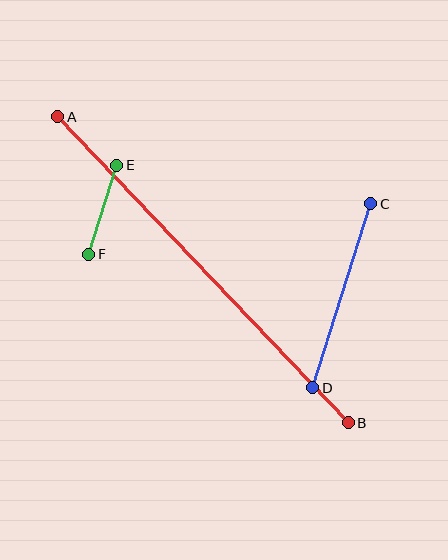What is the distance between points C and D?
The distance is approximately 193 pixels.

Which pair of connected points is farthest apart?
Points A and B are farthest apart.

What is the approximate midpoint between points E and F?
The midpoint is at approximately (103, 210) pixels.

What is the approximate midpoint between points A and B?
The midpoint is at approximately (203, 270) pixels.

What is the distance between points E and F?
The distance is approximately 93 pixels.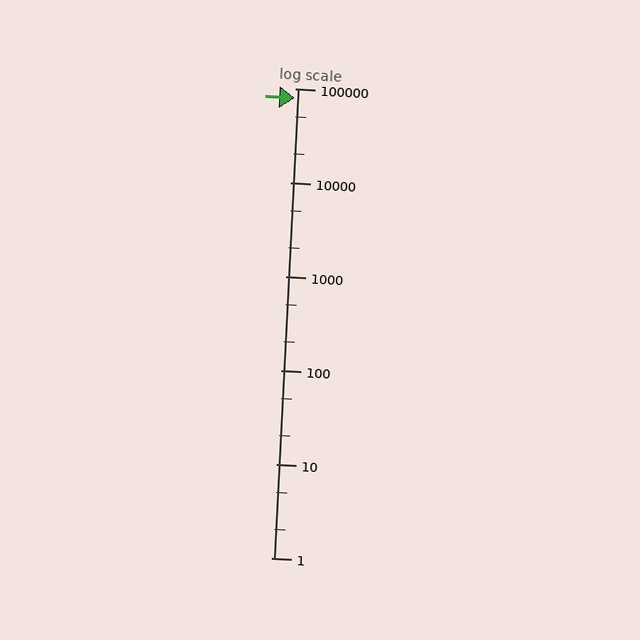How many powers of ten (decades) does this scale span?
The scale spans 5 decades, from 1 to 100000.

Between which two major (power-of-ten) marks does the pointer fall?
The pointer is between 10000 and 100000.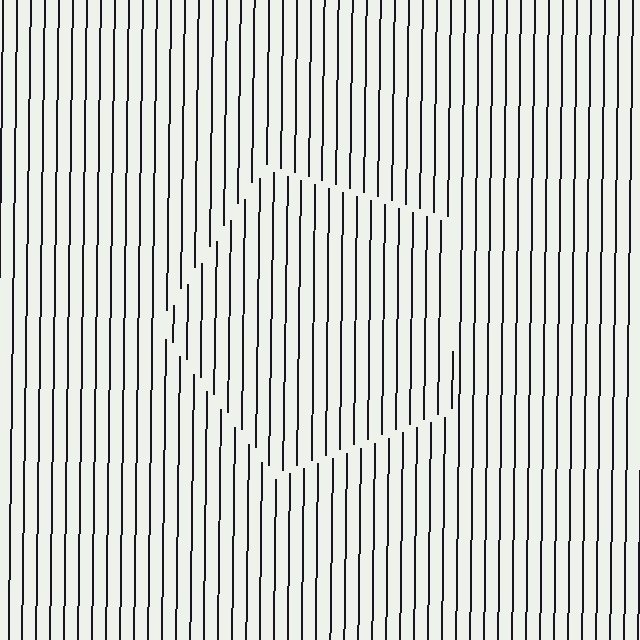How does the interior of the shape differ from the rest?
The interior of the shape contains the same grating, shifted by half a period — the contour is defined by the phase discontinuity where line-ends from the inner and outer gratings abut.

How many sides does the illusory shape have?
5 sides — the line-ends trace a pentagon.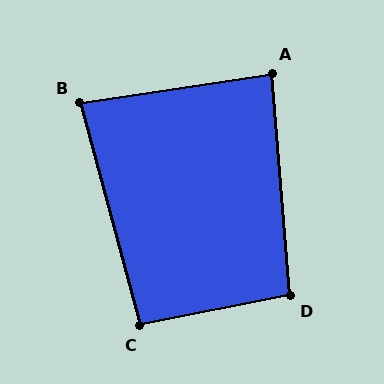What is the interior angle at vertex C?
Approximately 94 degrees (approximately right).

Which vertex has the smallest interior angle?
B, at approximately 84 degrees.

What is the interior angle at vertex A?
Approximately 86 degrees (approximately right).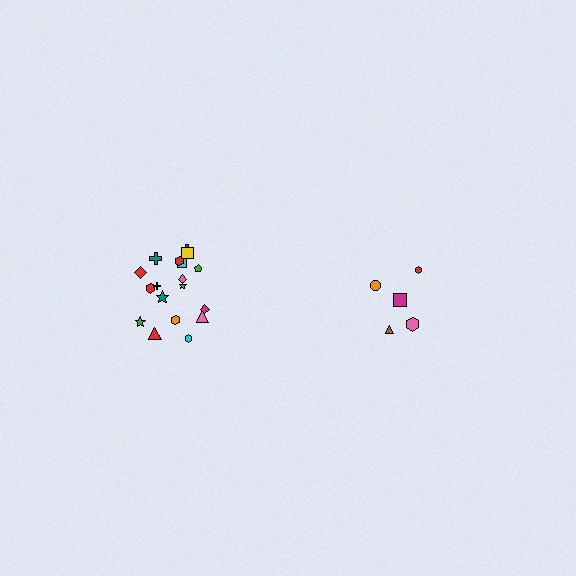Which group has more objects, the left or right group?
The left group.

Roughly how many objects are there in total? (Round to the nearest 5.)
Roughly 25 objects in total.